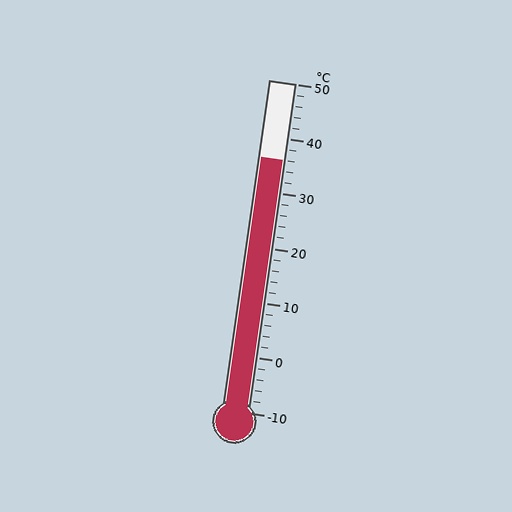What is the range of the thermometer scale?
The thermometer scale ranges from -10°C to 50°C.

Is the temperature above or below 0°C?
The temperature is above 0°C.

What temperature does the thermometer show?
The thermometer shows approximately 36°C.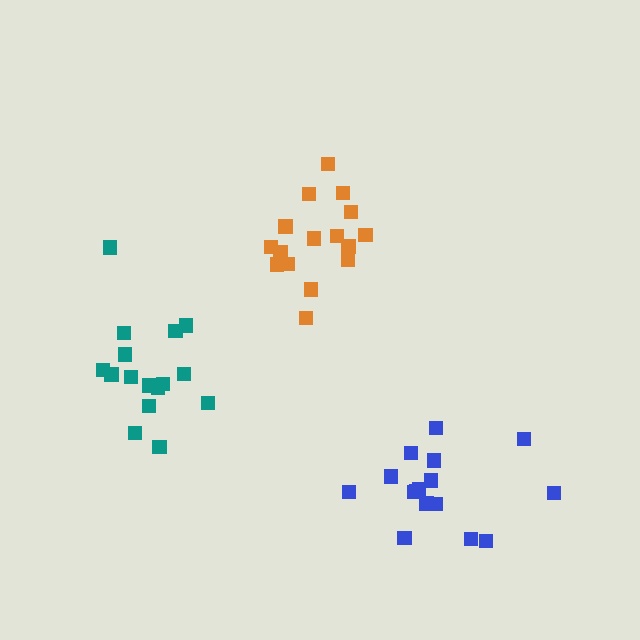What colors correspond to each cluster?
The clusters are colored: orange, blue, teal.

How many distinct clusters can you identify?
There are 3 distinct clusters.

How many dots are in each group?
Group 1: 16 dots, Group 2: 16 dots, Group 3: 16 dots (48 total).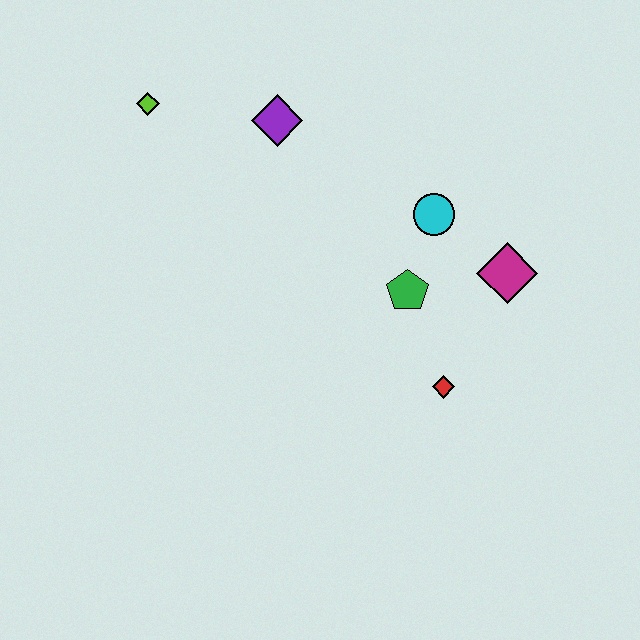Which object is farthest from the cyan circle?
The lime diamond is farthest from the cyan circle.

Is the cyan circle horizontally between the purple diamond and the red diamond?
Yes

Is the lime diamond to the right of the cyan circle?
No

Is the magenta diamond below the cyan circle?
Yes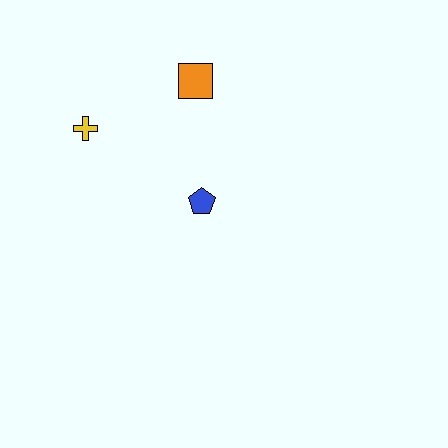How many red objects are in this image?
There are no red objects.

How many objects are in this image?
There are 3 objects.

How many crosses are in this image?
There is 1 cross.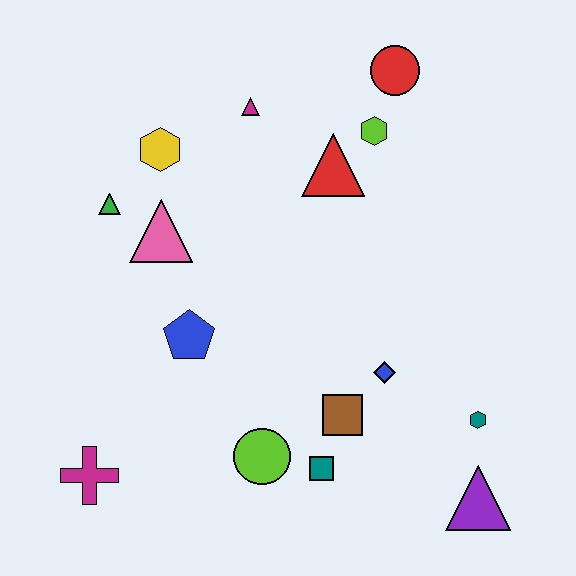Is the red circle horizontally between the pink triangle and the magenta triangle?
No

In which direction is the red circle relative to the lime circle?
The red circle is above the lime circle.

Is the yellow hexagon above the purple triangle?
Yes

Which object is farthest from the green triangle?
The purple triangle is farthest from the green triangle.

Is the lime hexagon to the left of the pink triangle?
No